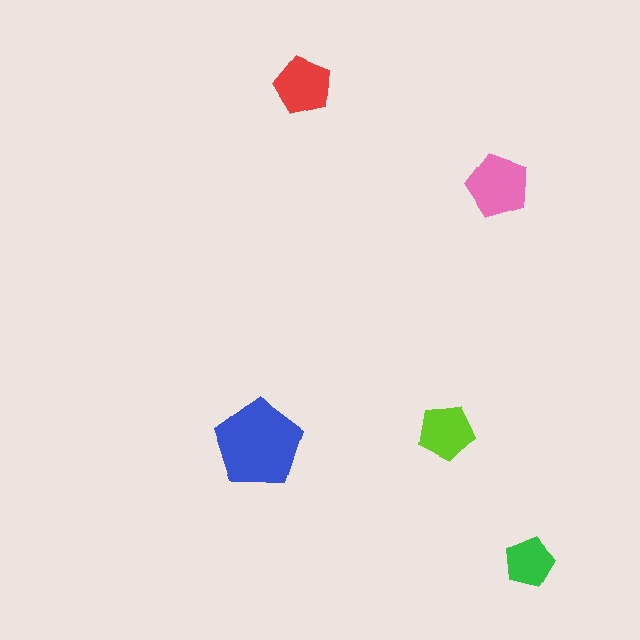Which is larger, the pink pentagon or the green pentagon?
The pink one.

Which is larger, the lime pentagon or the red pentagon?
The red one.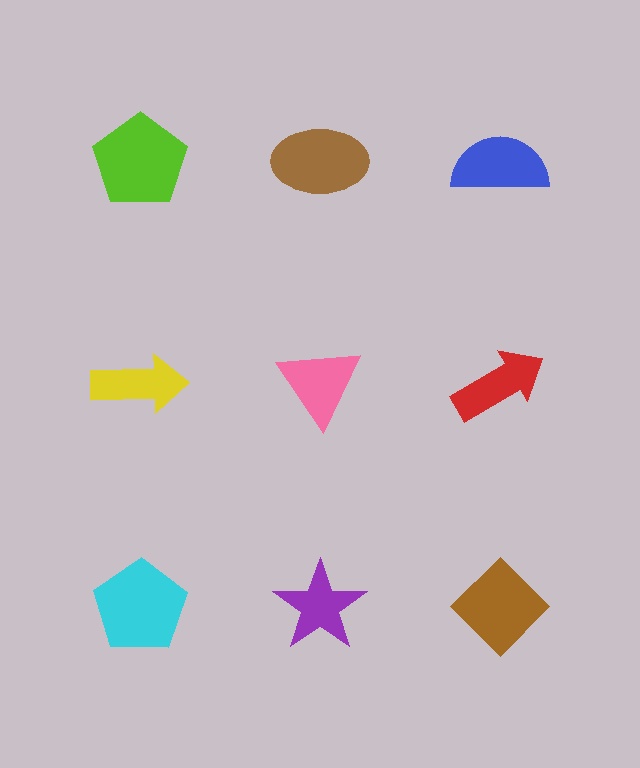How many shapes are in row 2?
3 shapes.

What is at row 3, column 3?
A brown diamond.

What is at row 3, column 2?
A purple star.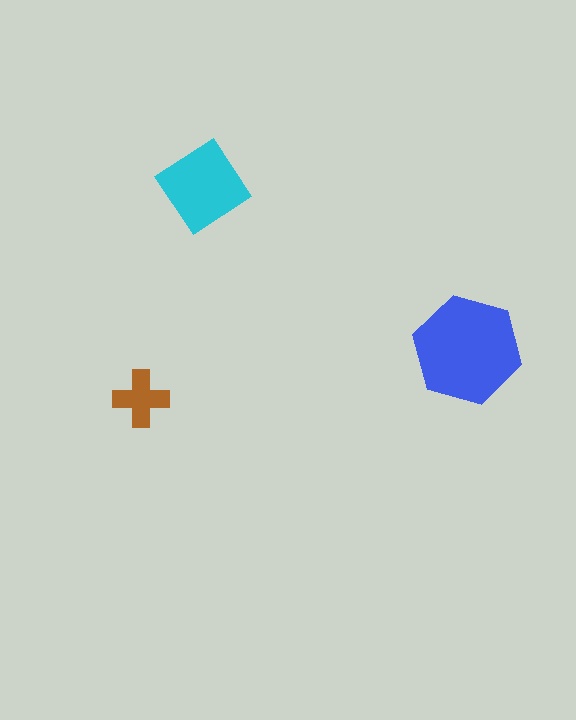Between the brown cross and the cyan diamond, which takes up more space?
The cyan diamond.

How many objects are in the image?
There are 3 objects in the image.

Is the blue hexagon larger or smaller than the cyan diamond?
Larger.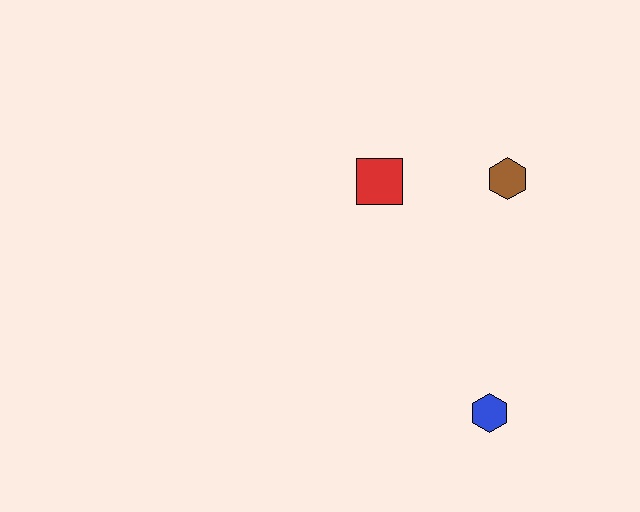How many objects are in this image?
There are 3 objects.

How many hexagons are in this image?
There are 2 hexagons.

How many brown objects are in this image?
There is 1 brown object.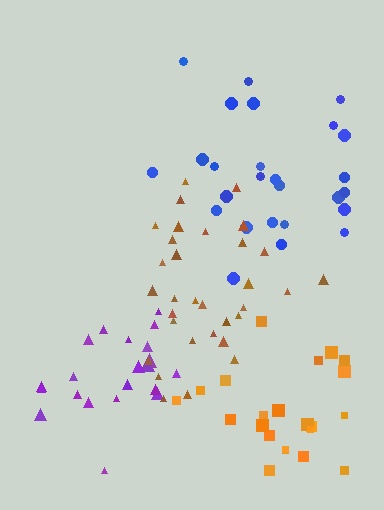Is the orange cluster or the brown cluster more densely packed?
Orange.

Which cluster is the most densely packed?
Orange.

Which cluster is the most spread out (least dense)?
Blue.